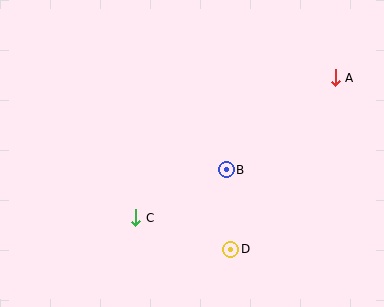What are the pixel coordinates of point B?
Point B is at (226, 170).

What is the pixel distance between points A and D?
The distance between A and D is 201 pixels.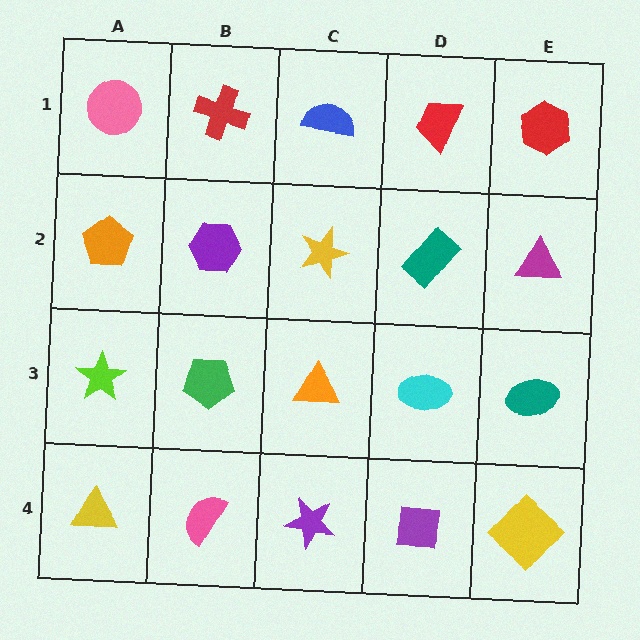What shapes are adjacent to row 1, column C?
A yellow star (row 2, column C), a red cross (row 1, column B), a red trapezoid (row 1, column D).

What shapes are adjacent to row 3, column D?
A teal rectangle (row 2, column D), a purple square (row 4, column D), an orange triangle (row 3, column C), a teal ellipse (row 3, column E).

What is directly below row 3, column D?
A purple square.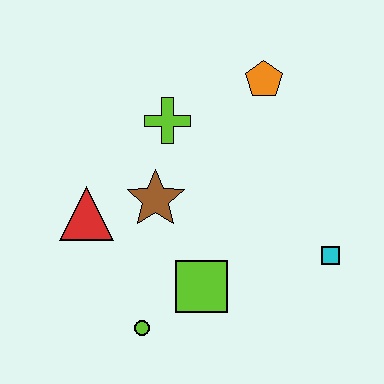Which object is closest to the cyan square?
The lime square is closest to the cyan square.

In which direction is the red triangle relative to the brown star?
The red triangle is to the left of the brown star.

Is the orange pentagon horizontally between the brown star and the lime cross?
No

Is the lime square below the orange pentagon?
Yes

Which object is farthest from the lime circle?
The orange pentagon is farthest from the lime circle.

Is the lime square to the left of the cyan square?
Yes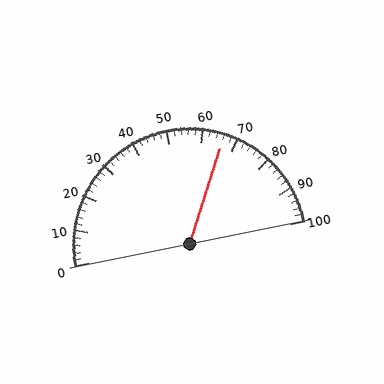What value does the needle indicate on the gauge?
The needle indicates approximately 66.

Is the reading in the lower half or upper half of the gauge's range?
The reading is in the upper half of the range (0 to 100).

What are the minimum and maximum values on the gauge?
The gauge ranges from 0 to 100.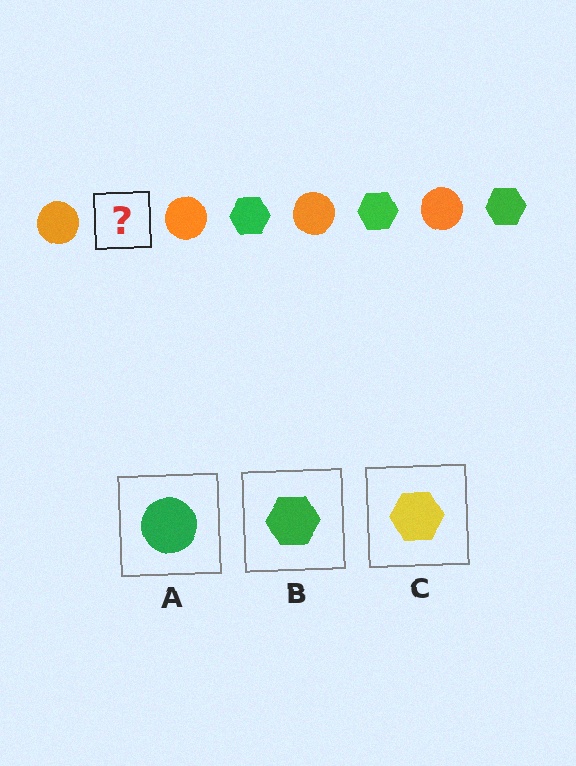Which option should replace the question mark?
Option B.